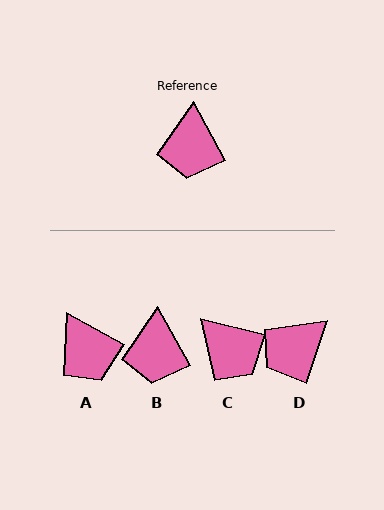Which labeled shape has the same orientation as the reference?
B.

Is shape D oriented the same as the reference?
No, it is off by about 47 degrees.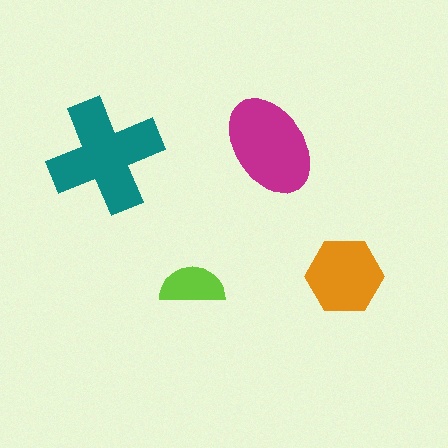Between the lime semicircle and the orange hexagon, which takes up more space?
The orange hexagon.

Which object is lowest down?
The lime semicircle is bottommost.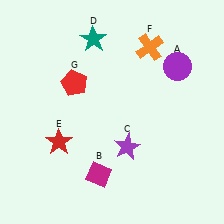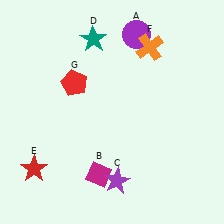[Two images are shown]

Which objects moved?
The objects that moved are: the purple circle (A), the purple star (C), the red star (E).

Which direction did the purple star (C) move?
The purple star (C) moved down.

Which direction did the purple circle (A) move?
The purple circle (A) moved left.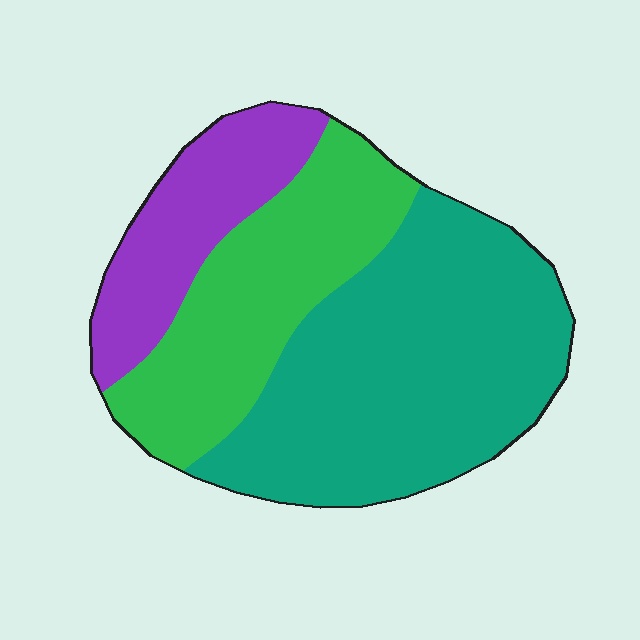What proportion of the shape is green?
Green covers 30% of the shape.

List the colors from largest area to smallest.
From largest to smallest: teal, green, purple.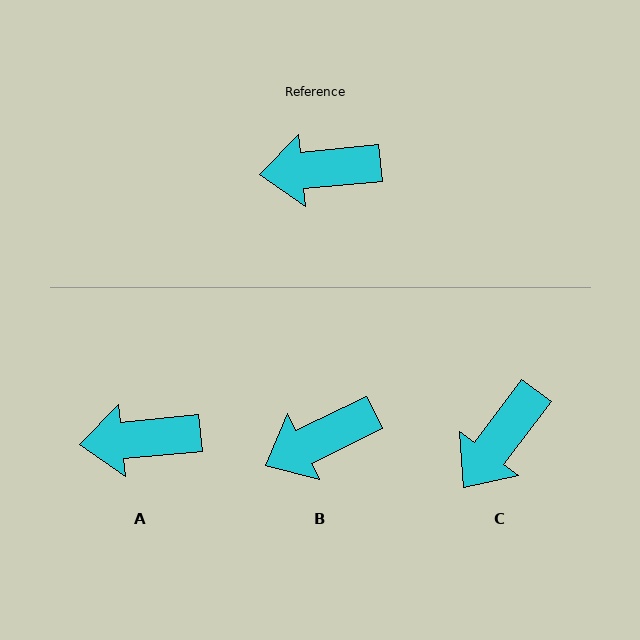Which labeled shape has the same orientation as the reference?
A.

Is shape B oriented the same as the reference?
No, it is off by about 20 degrees.